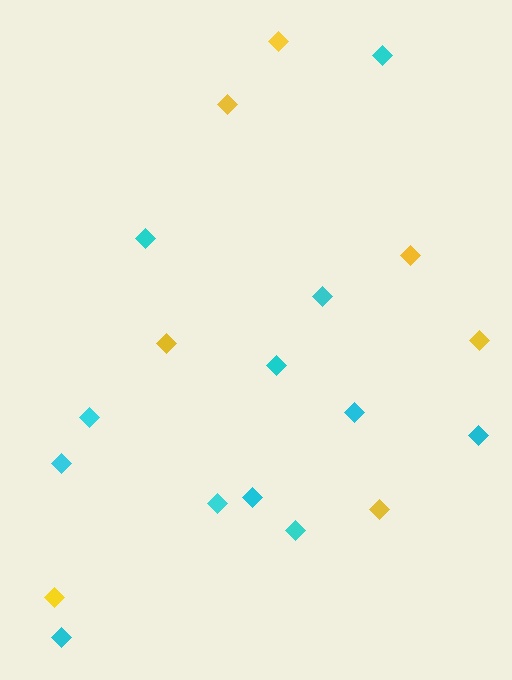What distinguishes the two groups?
There are 2 groups: one group of yellow diamonds (7) and one group of cyan diamonds (12).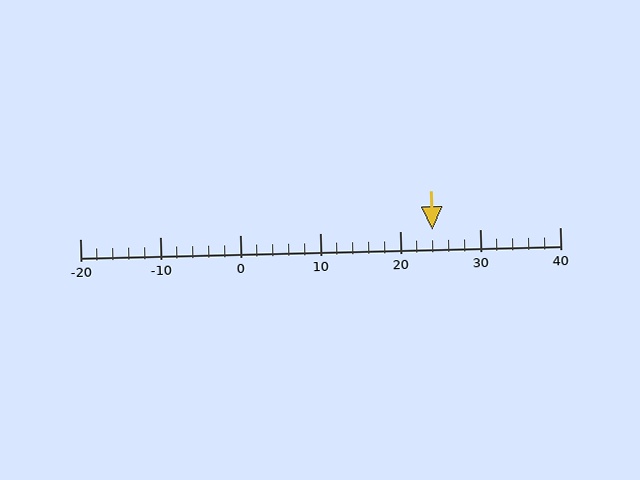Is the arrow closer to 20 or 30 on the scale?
The arrow is closer to 20.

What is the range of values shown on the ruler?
The ruler shows values from -20 to 40.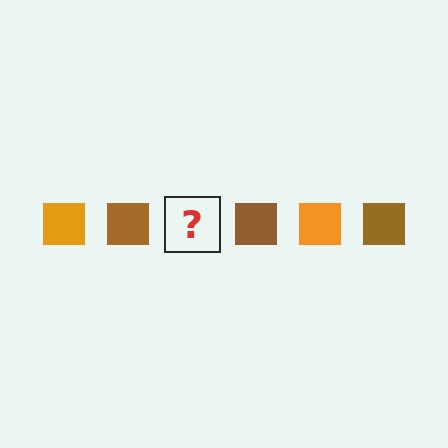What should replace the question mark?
The question mark should be replaced with an orange square.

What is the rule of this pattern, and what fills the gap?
The rule is that the pattern cycles through orange, brown squares. The gap should be filled with an orange square.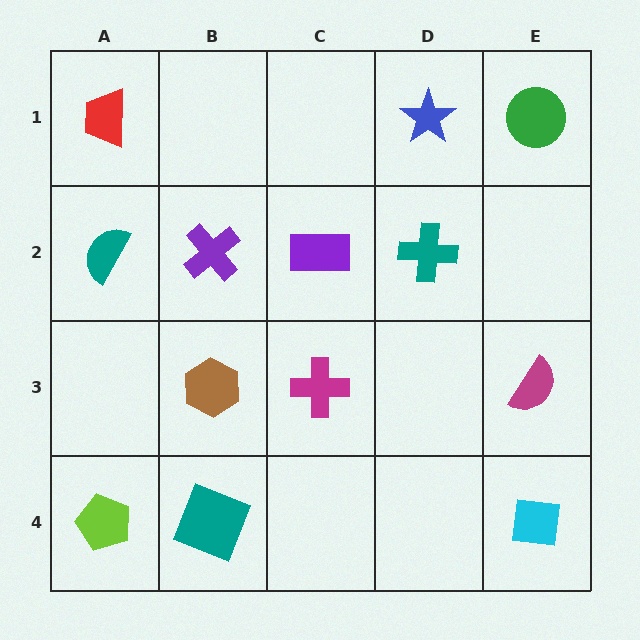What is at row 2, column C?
A purple rectangle.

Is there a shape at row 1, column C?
No, that cell is empty.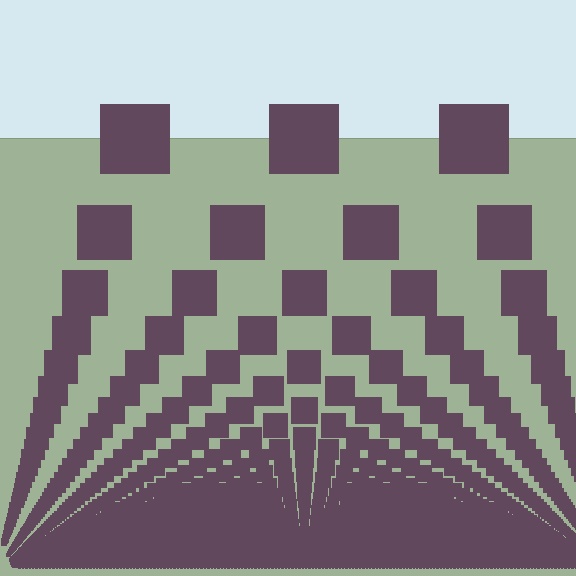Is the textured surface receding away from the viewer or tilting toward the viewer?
The surface appears to tilt toward the viewer. Texture elements get larger and sparser toward the top.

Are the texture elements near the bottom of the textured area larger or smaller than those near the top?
Smaller. The gradient is inverted — elements near the bottom are smaller and denser.